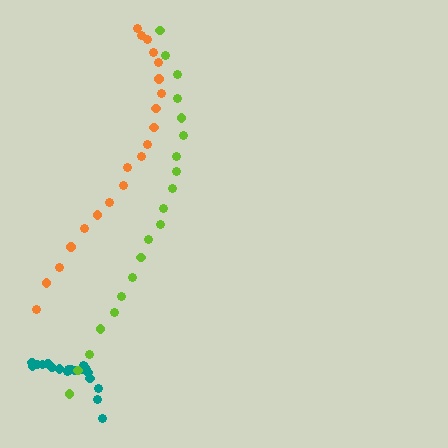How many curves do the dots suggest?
There are 3 distinct paths.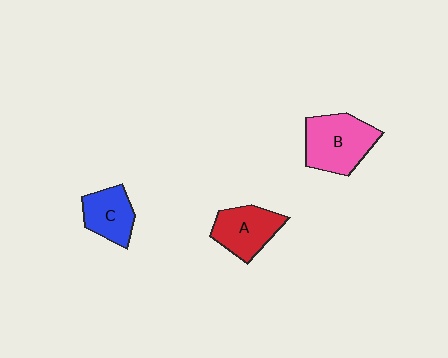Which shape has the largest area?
Shape B (pink).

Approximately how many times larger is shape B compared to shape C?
Approximately 1.5 times.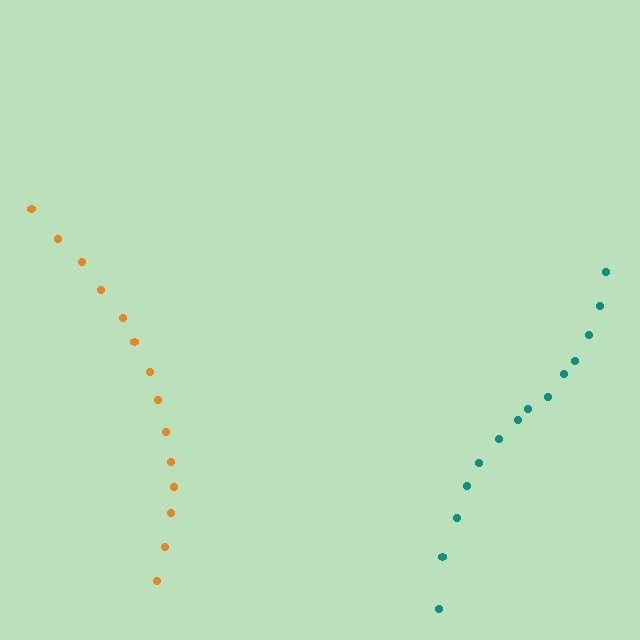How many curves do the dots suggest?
There are 2 distinct paths.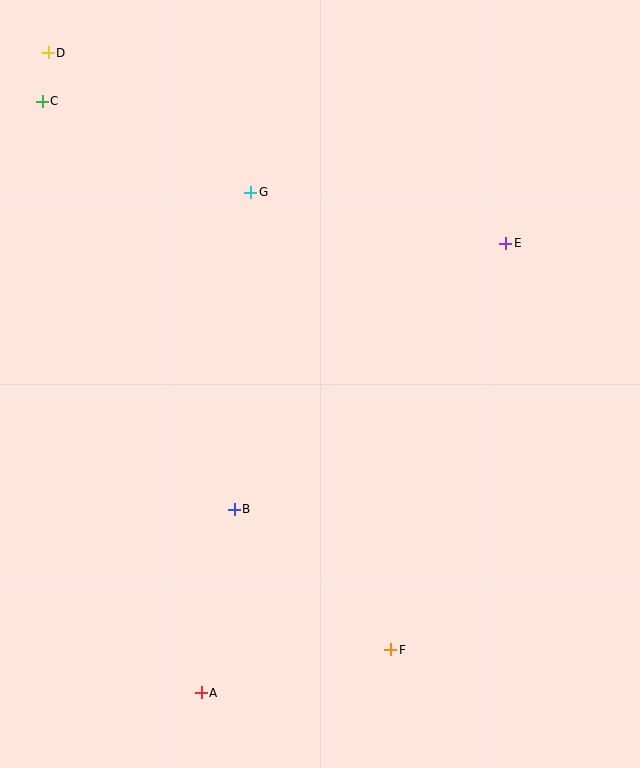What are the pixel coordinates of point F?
Point F is at (391, 650).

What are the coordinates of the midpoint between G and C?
The midpoint between G and C is at (146, 147).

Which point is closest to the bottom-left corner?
Point A is closest to the bottom-left corner.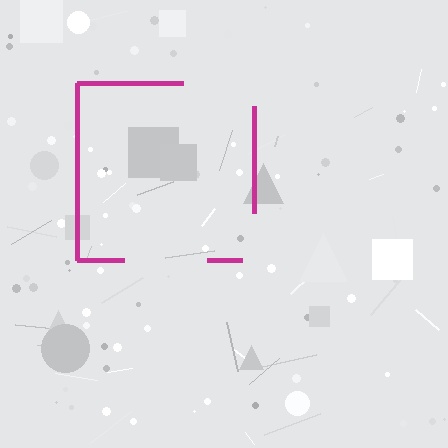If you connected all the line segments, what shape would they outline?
They would outline a square.